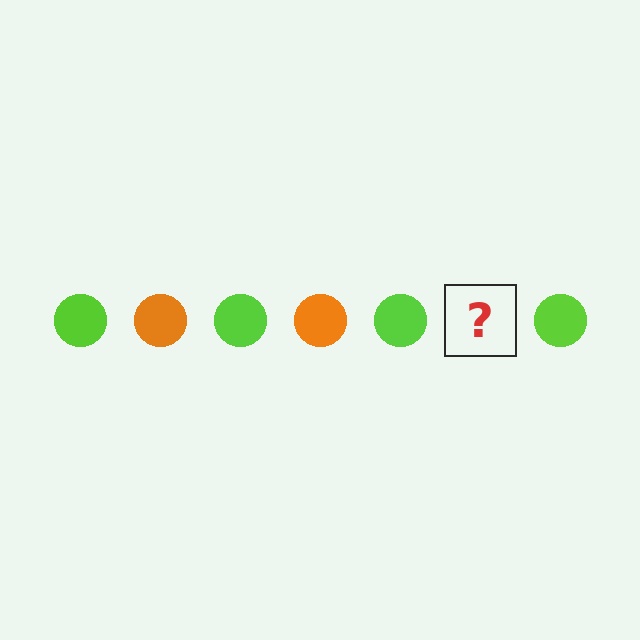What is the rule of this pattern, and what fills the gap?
The rule is that the pattern cycles through lime, orange circles. The gap should be filled with an orange circle.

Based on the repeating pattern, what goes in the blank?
The blank should be an orange circle.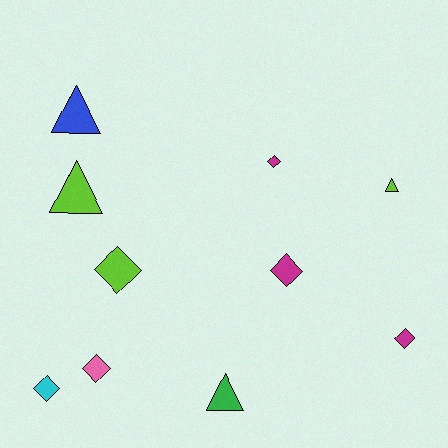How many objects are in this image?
There are 10 objects.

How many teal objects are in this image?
There are no teal objects.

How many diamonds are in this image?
There are 6 diamonds.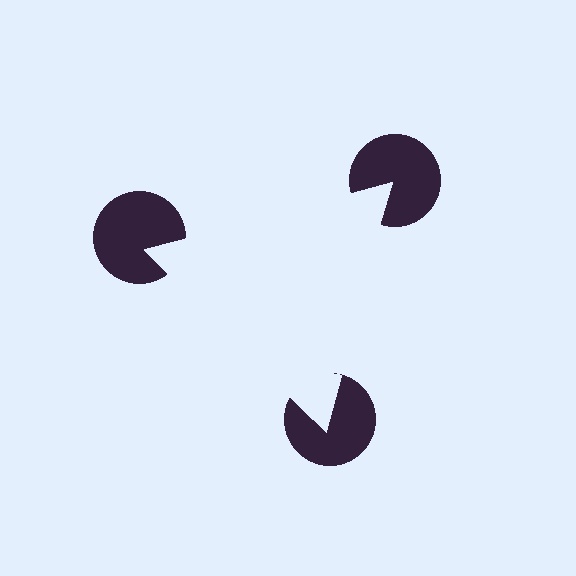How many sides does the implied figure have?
3 sides.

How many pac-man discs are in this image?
There are 3 — one at each vertex of the illusory triangle.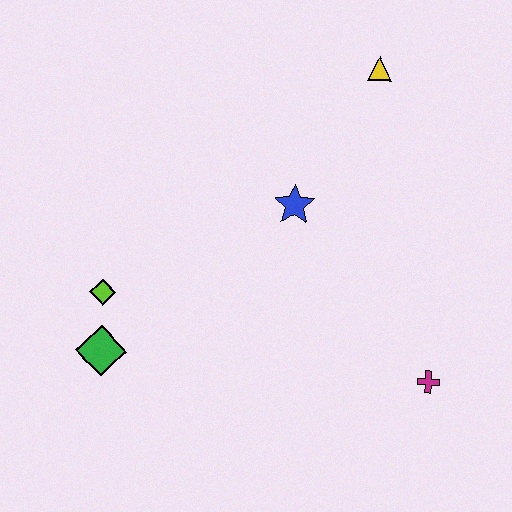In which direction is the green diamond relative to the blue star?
The green diamond is to the left of the blue star.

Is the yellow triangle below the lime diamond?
No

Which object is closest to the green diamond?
The lime diamond is closest to the green diamond.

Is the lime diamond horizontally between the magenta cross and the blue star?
No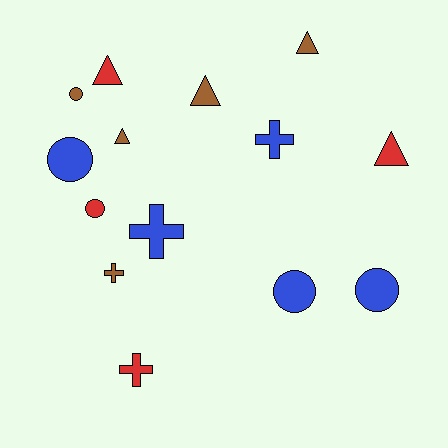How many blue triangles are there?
There are no blue triangles.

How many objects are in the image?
There are 14 objects.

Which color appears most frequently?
Brown, with 5 objects.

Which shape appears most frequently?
Circle, with 5 objects.